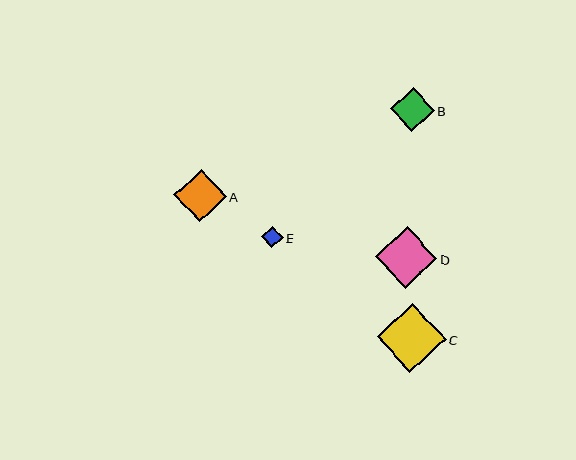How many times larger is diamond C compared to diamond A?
Diamond C is approximately 1.3 times the size of diamond A.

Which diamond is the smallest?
Diamond E is the smallest with a size of approximately 22 pixels.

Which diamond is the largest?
Diamond C is the largest with a size of approximately 69 pixels.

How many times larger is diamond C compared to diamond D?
Diamond C is approximately 1.1 times the size of diamond D.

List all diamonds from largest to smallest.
From largest to smallest: C, D, A, B, E.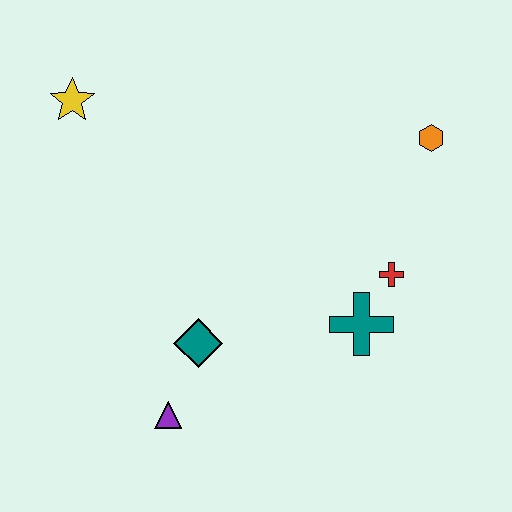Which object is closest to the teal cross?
The red cross is closest to the teal cross.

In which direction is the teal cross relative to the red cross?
The teal cross is below the red cross.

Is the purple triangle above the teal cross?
No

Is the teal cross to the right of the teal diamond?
Yes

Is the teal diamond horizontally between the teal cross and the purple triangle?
Yes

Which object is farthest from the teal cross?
The yellow star is farthest from the teal cross.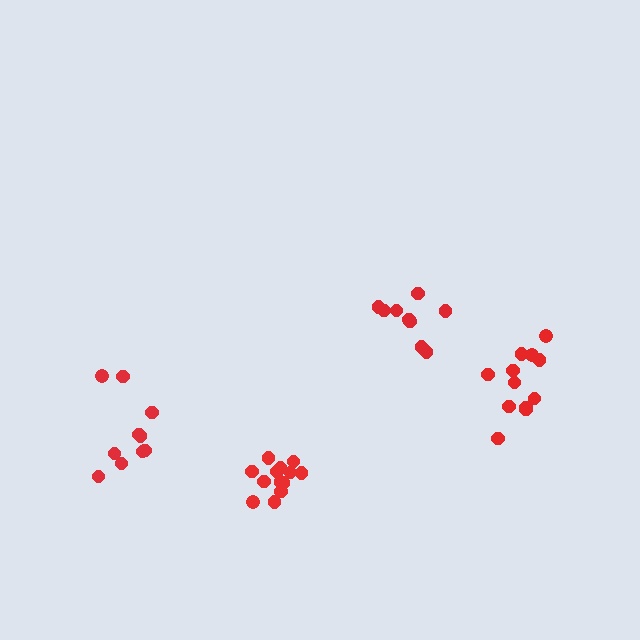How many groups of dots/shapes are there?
There are 4 groups.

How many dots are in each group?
Group 1: 9 dots, Group 2: 12 dots, Group 3: 10 dots, Group 4: 13 dots (44 total).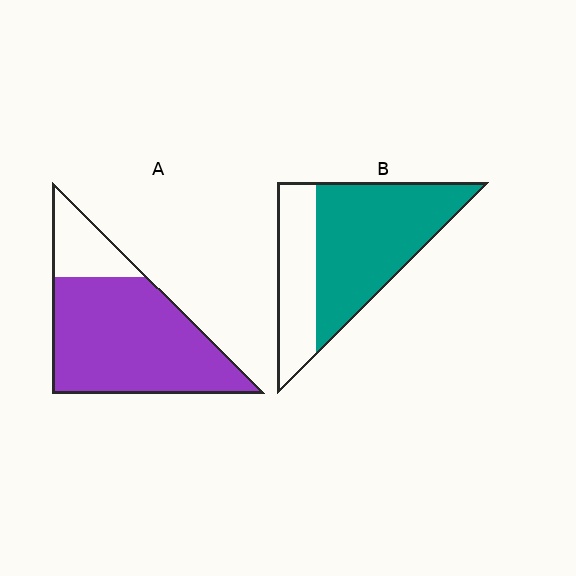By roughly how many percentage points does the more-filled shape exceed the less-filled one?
By roughly 15 percentage points (A over B).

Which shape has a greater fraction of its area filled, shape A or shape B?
Shape A.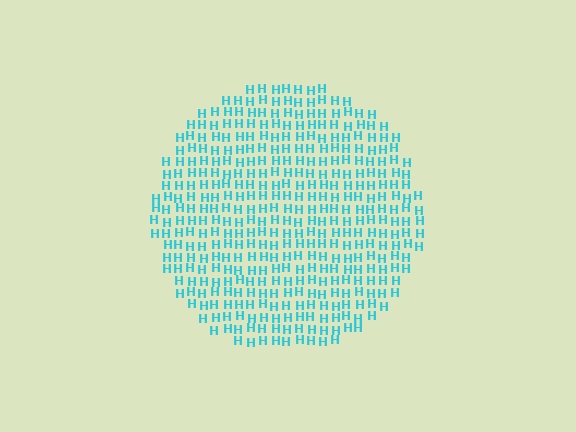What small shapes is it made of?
It is made of small letter H's.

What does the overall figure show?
The overall figure shows a circle.